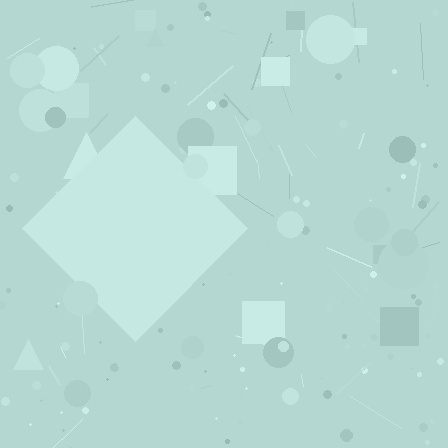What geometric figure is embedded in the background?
A diamond is embedded in the background.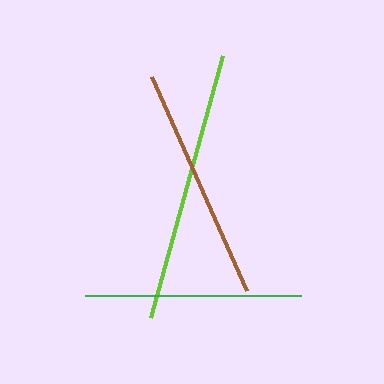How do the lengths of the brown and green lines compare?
The brown and green lines are approximately the same length.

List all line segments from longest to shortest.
From longest to shortest: lime, brown, green.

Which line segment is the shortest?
The green line is the shortest at approximately 217 pixels.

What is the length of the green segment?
The green segment is approximately 217 pixels long.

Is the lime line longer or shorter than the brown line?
The lime line is longer than the brown line.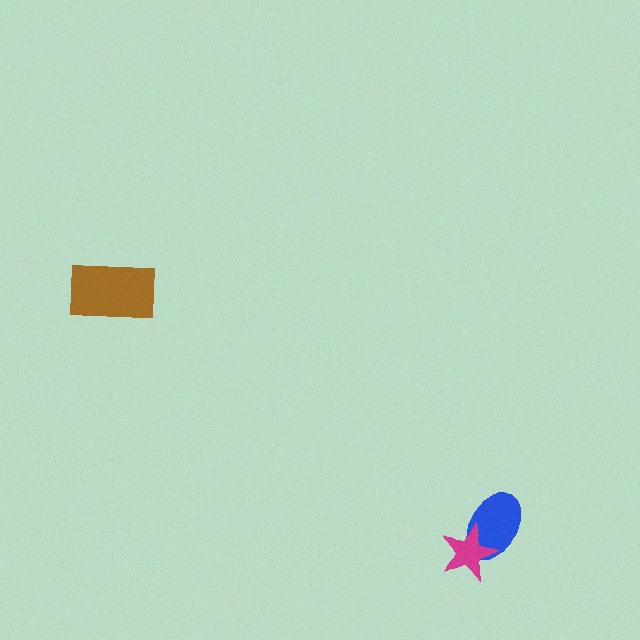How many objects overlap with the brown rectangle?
0 objects overlap with the brown rectangle.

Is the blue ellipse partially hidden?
Yes, it is partially covered by another shape.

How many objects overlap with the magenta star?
1 object overlaps with the magenta star.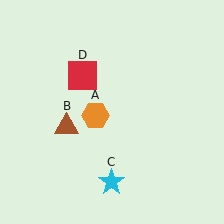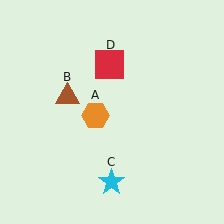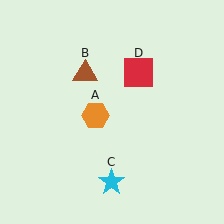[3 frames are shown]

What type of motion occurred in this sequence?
The brown triangle (object B), red square (object D) rotated clockwise around the center of the scene.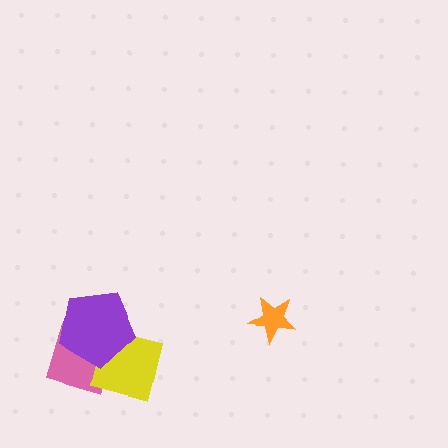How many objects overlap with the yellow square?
2 objects overlap with the yellow square.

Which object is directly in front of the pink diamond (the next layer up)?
The yellow square is directly in front of the pink diamond.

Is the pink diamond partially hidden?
Yes, it is partially covered by another shape.